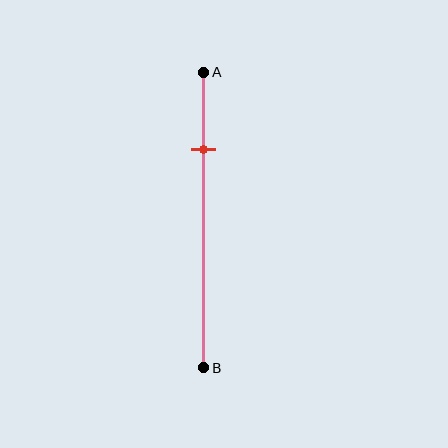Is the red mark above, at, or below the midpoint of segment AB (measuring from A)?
The red mark is above the midpoint of segment AB.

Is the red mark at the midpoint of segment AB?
No, the mark is at about 25% from A, not at the 50% midpoint.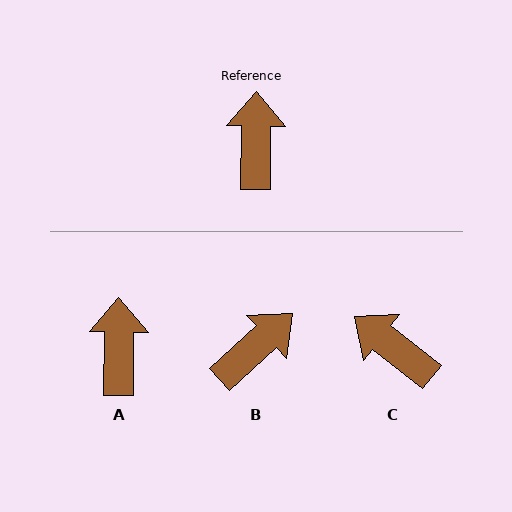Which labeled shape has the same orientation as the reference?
A.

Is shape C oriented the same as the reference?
No, it is off by about 52 degrees.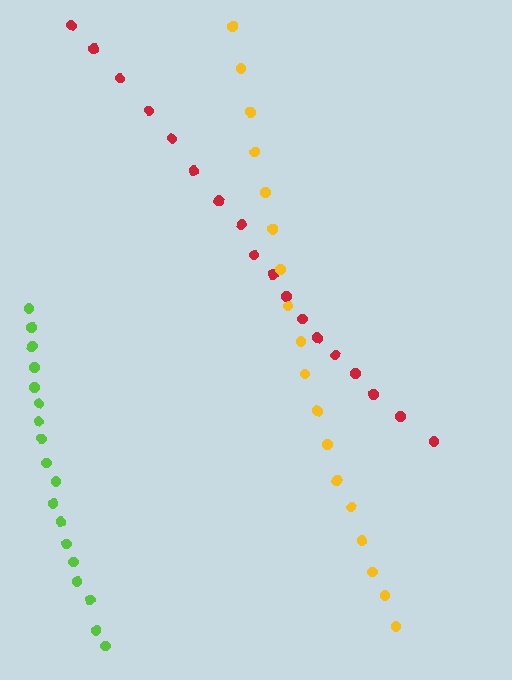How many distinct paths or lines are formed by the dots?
There are 3 distinct paths.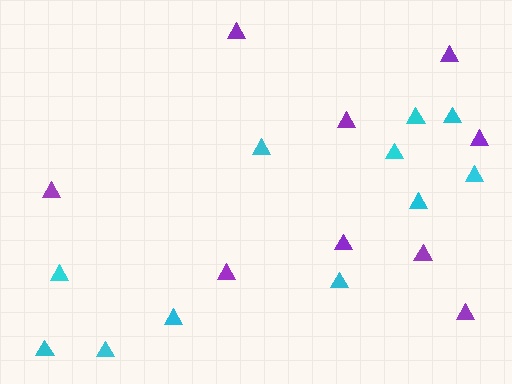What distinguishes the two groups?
There are 2 groups: one group of cyan triangles (11) and one group of purple triangles (9).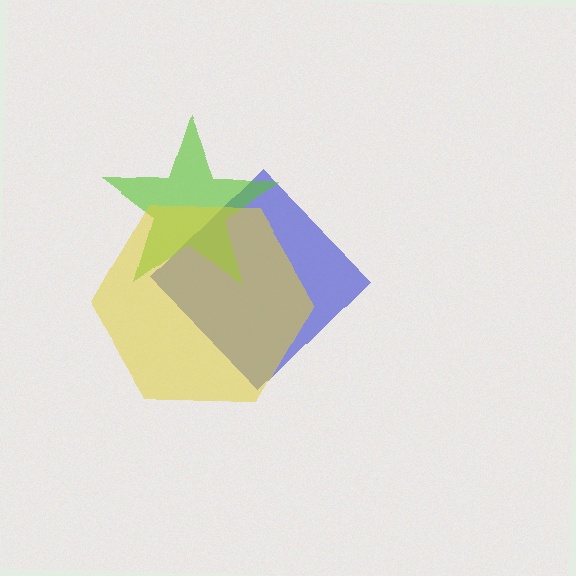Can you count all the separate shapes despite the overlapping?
Yes, there are 3 separate shapes.